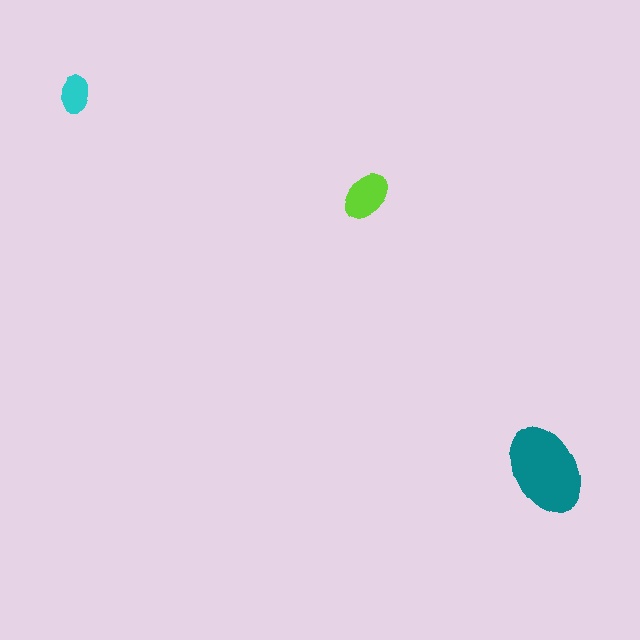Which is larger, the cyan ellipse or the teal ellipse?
The teal one.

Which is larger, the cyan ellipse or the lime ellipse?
The lime one.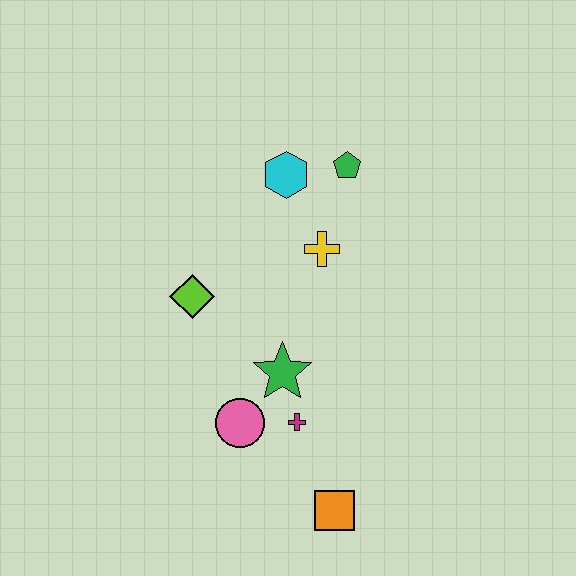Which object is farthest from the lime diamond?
The orange square is farthest from the lime diamond.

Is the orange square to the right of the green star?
Yes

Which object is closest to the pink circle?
The magenta cross is closest to the pink circle.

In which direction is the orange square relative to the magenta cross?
The orange square is below the magenta cross.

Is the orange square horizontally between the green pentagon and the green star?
Yes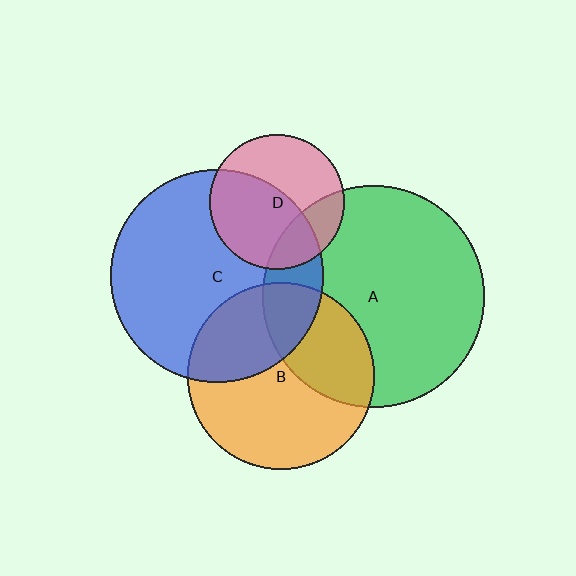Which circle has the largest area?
Circle A (green).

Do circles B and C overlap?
Yes.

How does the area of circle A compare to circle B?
Approximately 1.4 times.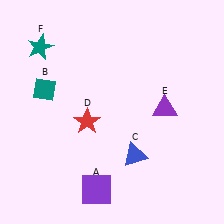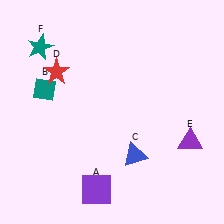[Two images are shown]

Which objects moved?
The objects that moved are: the red star (D), the purple triangle (E).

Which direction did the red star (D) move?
The red star (D) moved up.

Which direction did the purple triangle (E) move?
The purple triangle (E) moved down.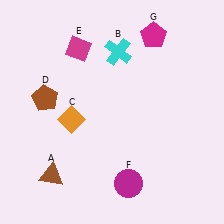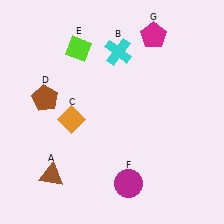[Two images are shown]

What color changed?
The diamond (E) changed from magenta in Image 1 to lime in Image 2.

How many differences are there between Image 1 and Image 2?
There is 1 difference between the two images.